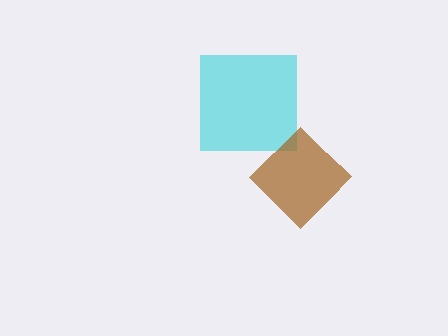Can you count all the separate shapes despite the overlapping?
Yes, there are 2 separate shapes.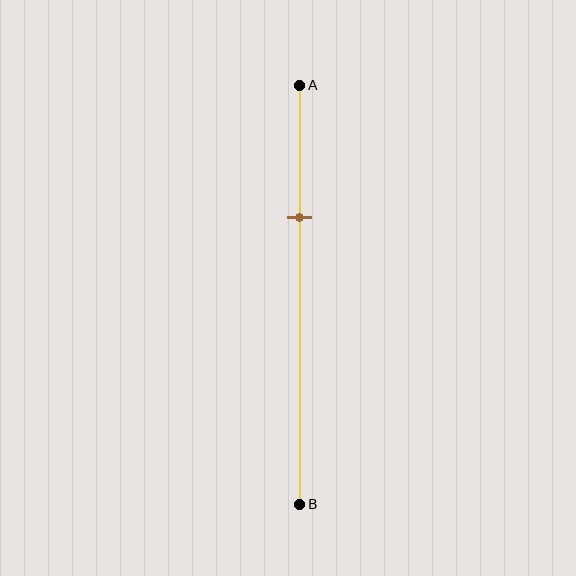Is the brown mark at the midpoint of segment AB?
No, the mark is at about 30% from A, not at the 50% midpoint.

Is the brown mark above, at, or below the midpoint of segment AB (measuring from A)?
The brown mark is above the midpoint of segment AB.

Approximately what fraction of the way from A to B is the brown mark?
The brown mark is approximately 30% of the way from A to B.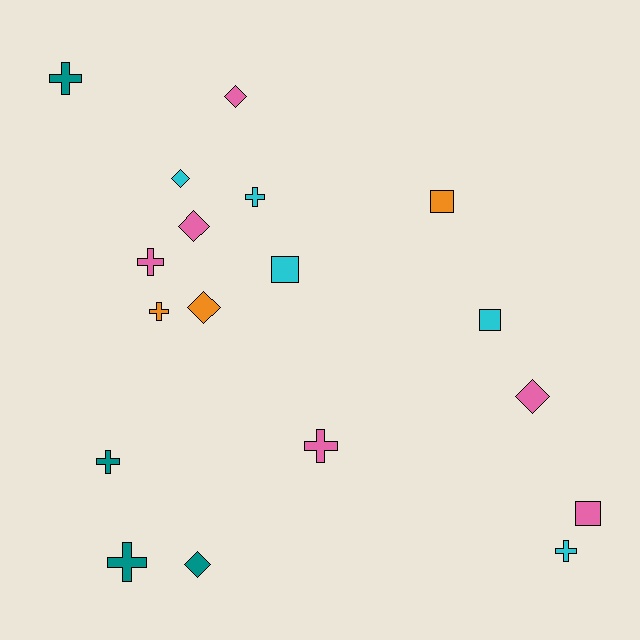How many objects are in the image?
There are 18 objects.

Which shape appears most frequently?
Cross, with 8 objects.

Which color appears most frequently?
Pink, with 6 objects.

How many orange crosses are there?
There is 1 orange cross.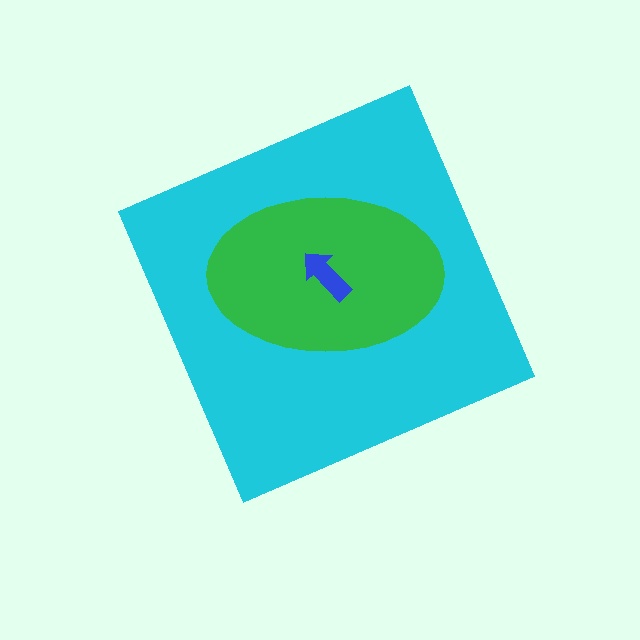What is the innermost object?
The blue arrow.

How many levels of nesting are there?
3.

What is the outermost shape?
The cyan diamond.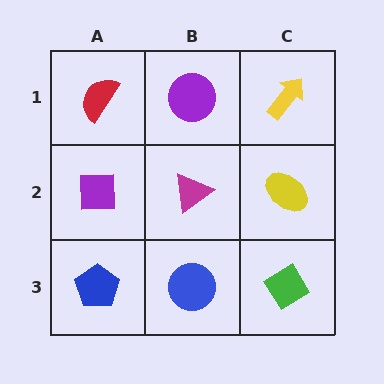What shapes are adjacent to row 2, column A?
A red semicircle (row 1, column A), a blue pentagon (row 3, column A), a magenta triangle (row 2, column B).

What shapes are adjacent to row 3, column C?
A yellow ellipse (row 2, column C), a blue circle (row 3, column B).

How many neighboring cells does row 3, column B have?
3.